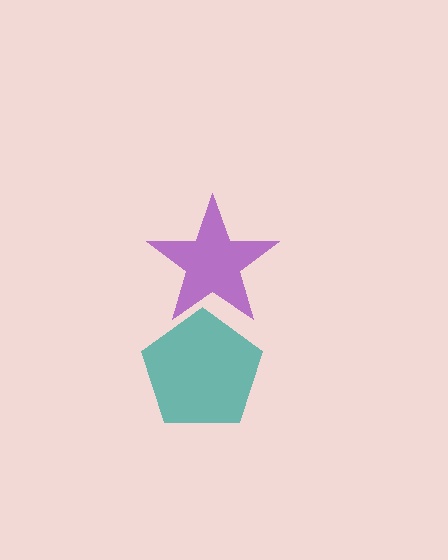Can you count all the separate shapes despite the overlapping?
Yes, there are 2 separate shapes.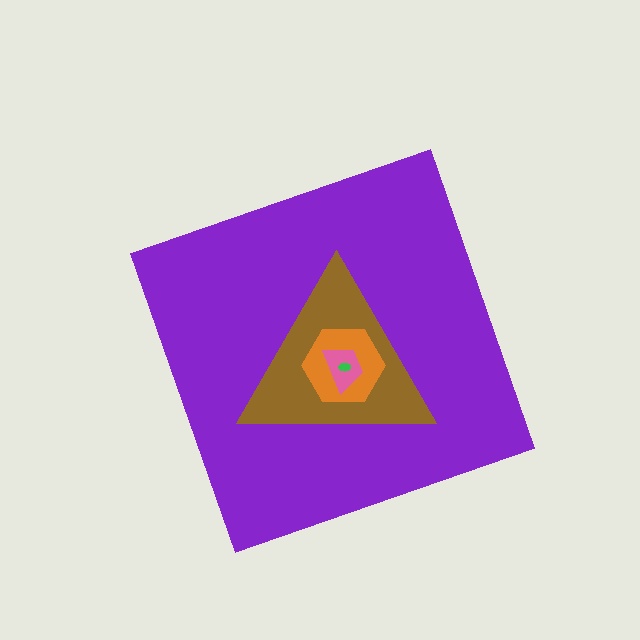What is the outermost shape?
The purple diamond.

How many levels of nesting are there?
5.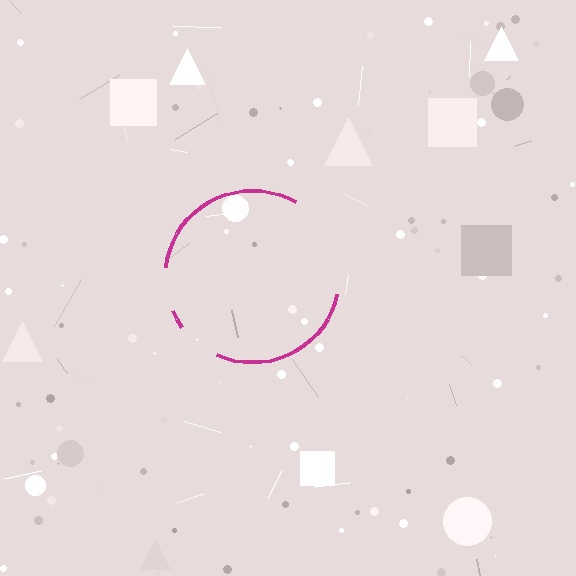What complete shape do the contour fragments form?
The contour fragments form a circle.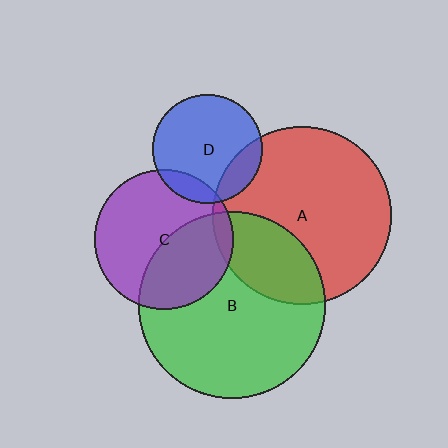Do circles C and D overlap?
Yes.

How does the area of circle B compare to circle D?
Approximately 2.9 times.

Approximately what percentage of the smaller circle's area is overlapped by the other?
Approximately 15%.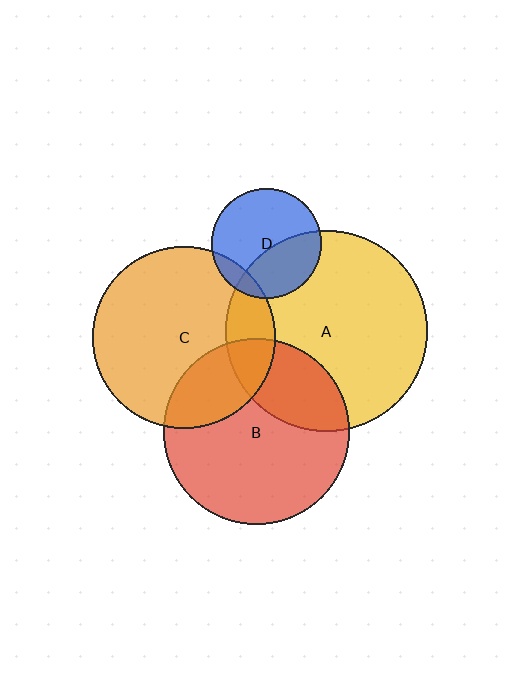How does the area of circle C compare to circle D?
Approximately 2.7 times.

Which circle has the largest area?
Circle A (yellow).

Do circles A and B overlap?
Yes.